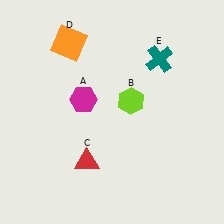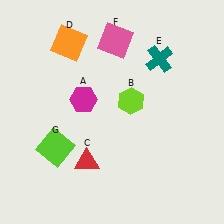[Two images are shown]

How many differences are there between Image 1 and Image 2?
There are 2 differences between the two images.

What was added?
A pink square (F), a lime square (G) were added in Image 2.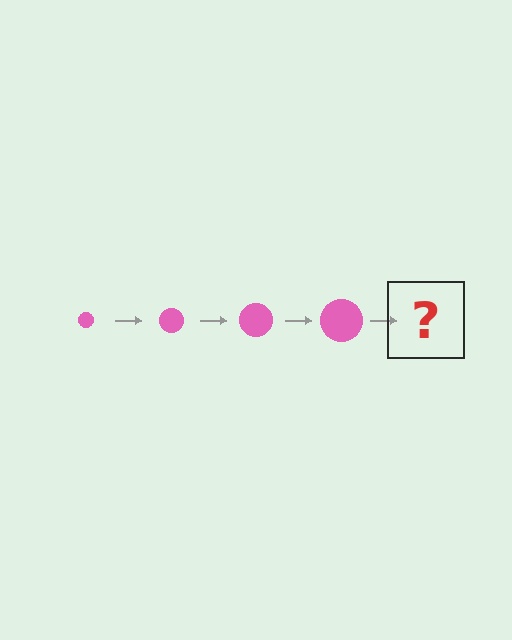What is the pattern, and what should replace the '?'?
The pattern is that the circle gets progressively larger each step. The '?' should be a pink circle, larger than the previous one.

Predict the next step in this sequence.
The next step is a pink circle, larger than the previous one.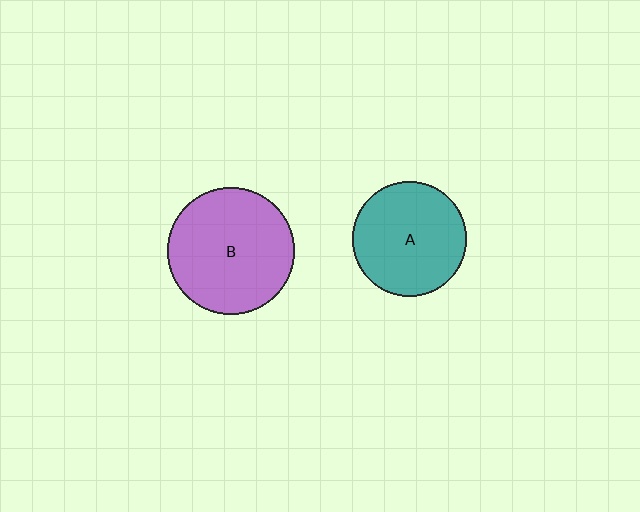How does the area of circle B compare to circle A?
Approximately 1.2 times.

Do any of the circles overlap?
No, none of the circles overlap.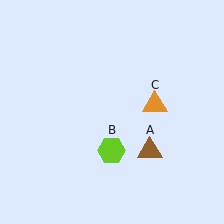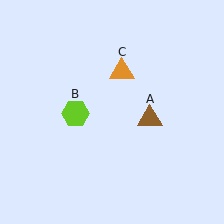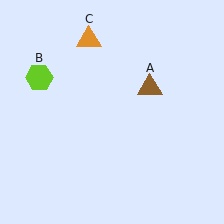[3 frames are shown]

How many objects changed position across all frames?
3 objects changed position: brown triangle (object A), lime hexagon (object B), orange triangle (object C).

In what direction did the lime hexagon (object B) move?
The lime hexagon (object B) moved up and to the left.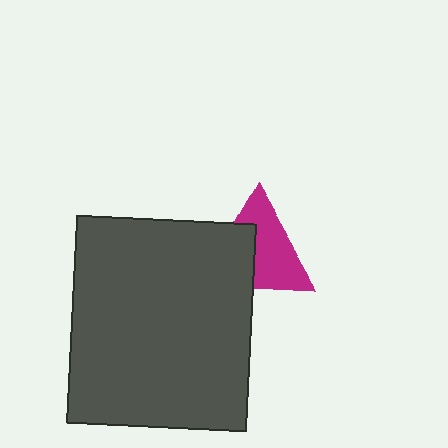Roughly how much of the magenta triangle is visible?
About half of it is visible (roughly 58%).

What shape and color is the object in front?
The object in front is a dark gray rectangle.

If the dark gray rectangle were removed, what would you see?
You would see the complete magenta triangle.